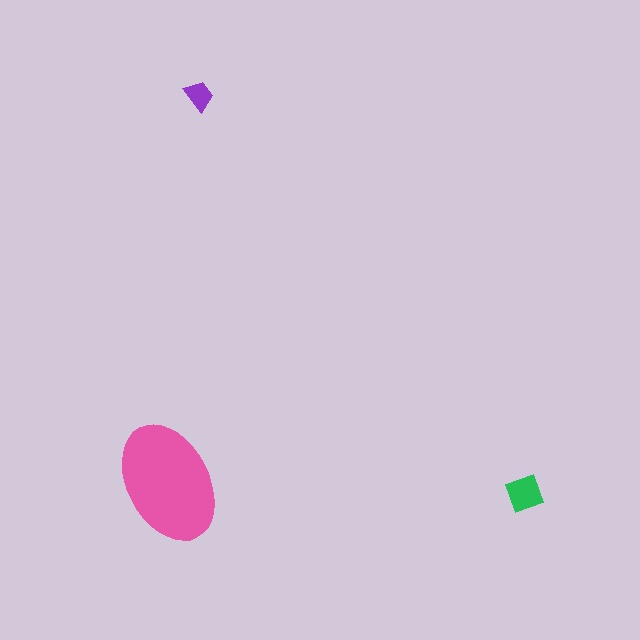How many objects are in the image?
There are 3 objects in the image.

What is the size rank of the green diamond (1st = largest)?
2nd.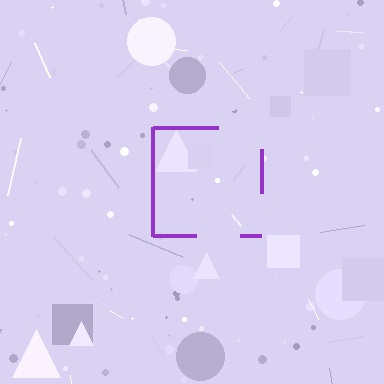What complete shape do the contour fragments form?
The contour fragments form a square.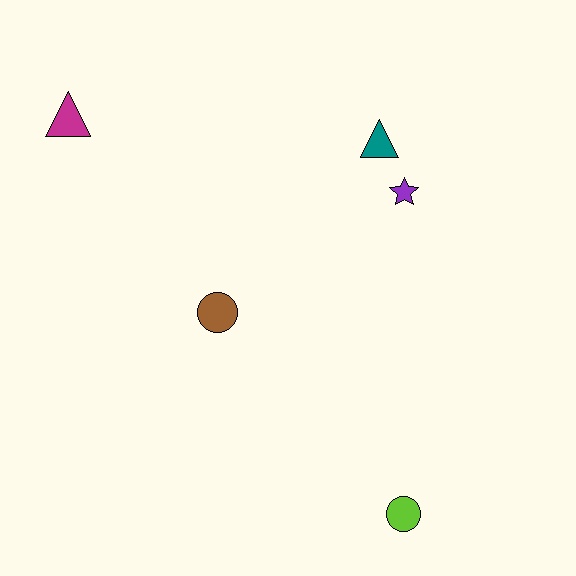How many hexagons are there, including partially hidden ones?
There are no hexagons.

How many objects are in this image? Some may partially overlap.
There are 5 objects.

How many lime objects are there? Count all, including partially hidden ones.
There is 1 lime object.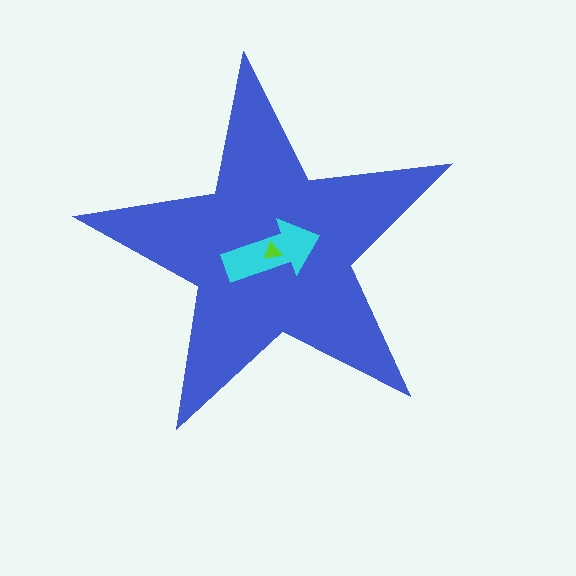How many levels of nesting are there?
3.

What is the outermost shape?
The blue star.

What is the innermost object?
The lime triangle.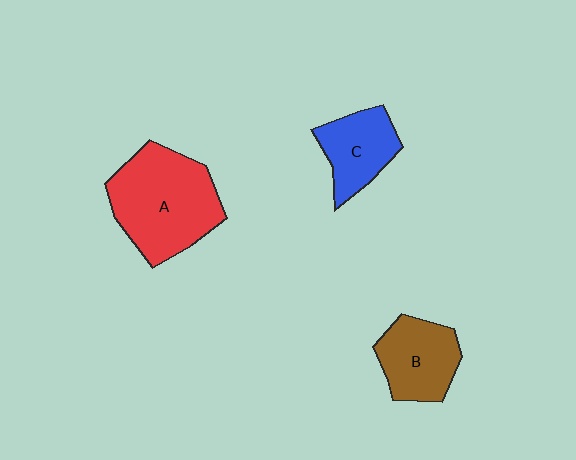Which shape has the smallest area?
Shape C (blue).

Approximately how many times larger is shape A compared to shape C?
Approximately 1.8 times.